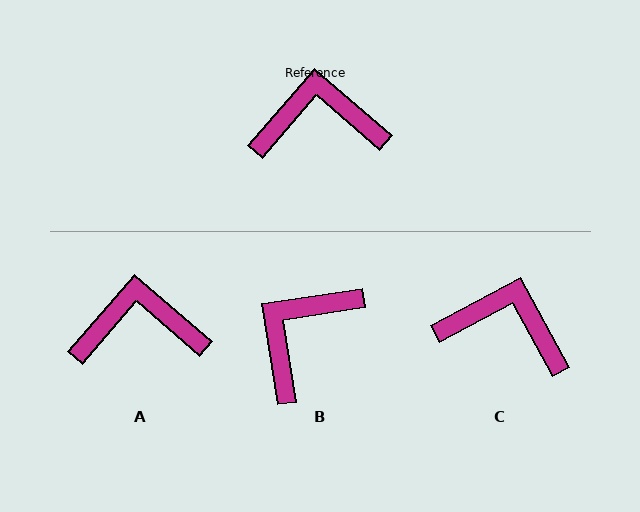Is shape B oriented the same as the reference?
No, it is off by about 50 degrees.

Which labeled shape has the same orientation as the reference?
A.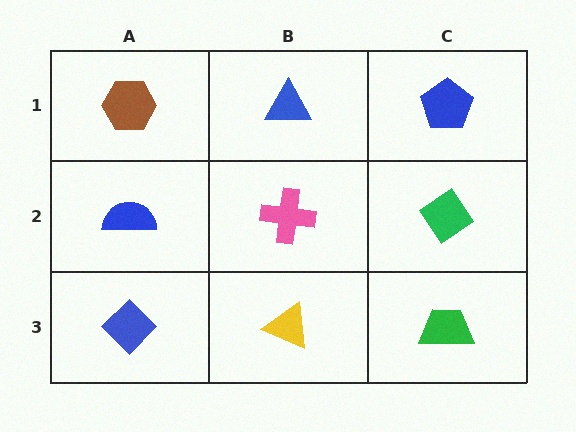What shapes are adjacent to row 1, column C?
A green diamond (row 2, column C), a blue triangle (row 1, column B).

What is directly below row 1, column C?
A green diamond.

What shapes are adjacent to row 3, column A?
A blue semicircle (row 2, column A), a yellow triangle (row 3, column B).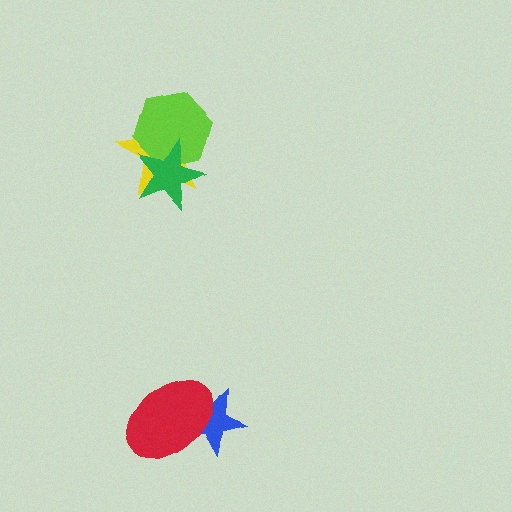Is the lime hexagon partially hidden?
Yes, it is partially covered by another shape.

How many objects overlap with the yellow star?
2 objects overlap with the yellow star.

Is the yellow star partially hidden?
Yes, it is partially covered by another shape.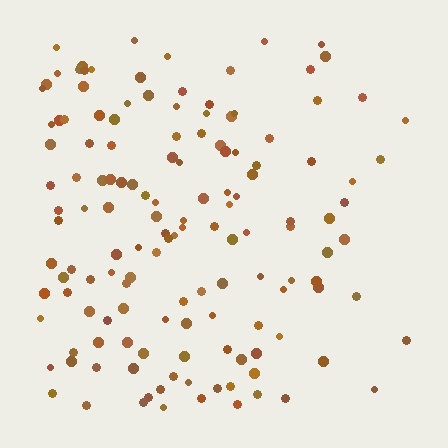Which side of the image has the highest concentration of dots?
The left.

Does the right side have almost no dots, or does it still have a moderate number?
Still a moderate number, just noticeably fewer than the left.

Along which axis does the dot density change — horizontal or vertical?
Horizontal.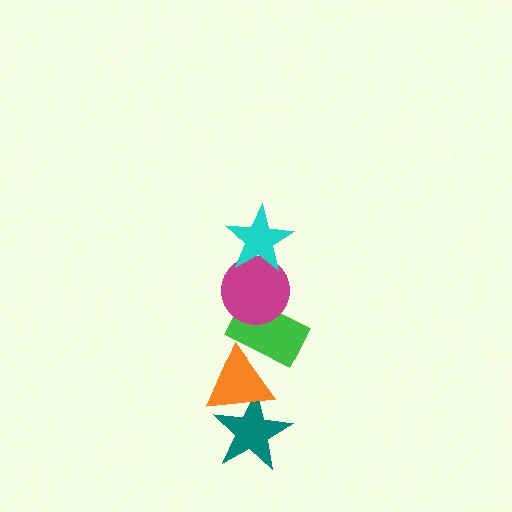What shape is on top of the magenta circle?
The cyan star is on top of the magenta circle.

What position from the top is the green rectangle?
The green rectangle is 3rd from the top.